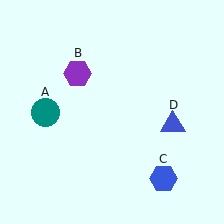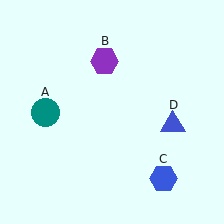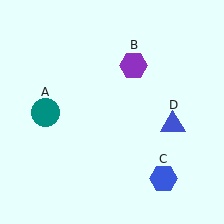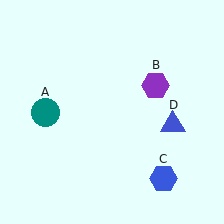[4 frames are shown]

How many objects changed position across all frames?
1 object changed position: purple hexagon (object B).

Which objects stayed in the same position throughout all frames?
Teal circle (object A) and blue hexagon (object C) and blue triangle (object D) remained stationary.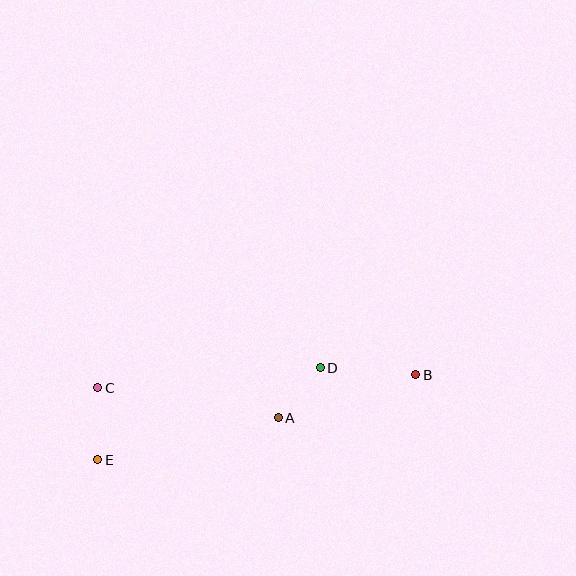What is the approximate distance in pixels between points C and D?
The distance between C and D is approximately 223 pixels.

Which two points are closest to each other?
Points A and D are closest to each other.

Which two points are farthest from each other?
Points B and E are farthest from each other.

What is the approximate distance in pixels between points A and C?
The distance between A and C is approximately 183 pixels.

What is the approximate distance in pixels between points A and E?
The distance between A and E is approximately 185 pixels.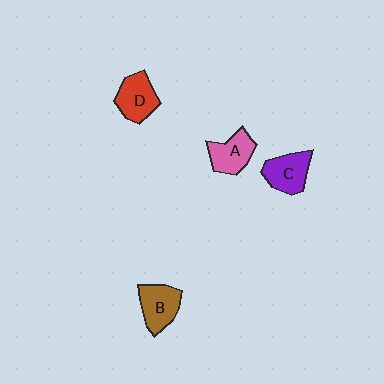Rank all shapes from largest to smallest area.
From largest to smallest: B (brown), D (red), C (purple), A (pink).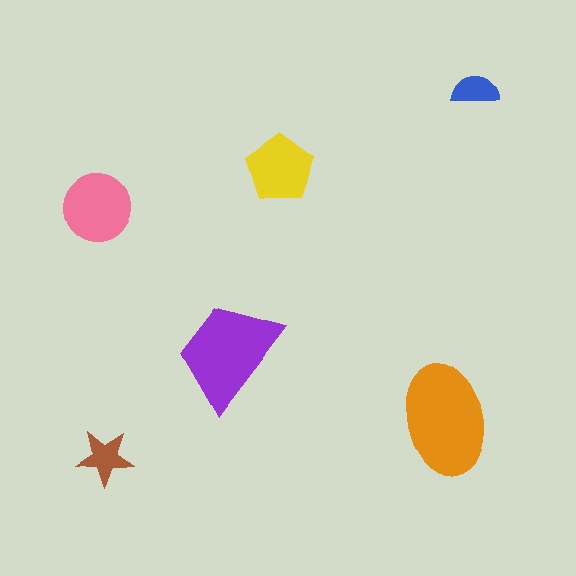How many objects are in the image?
There are 6 objects in the image.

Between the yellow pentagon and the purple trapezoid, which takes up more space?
The purple trapezoid.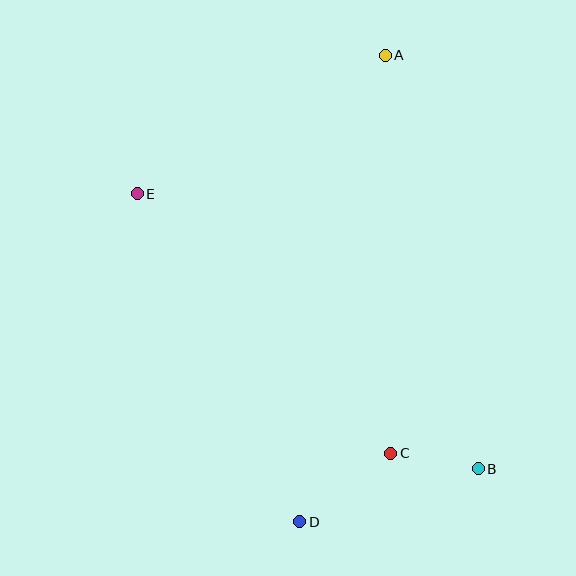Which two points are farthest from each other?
Points A and D are farthest from each other.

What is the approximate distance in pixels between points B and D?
The distance between B and D is approximately 186 pixels.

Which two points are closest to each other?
Points B and C are closest to each other.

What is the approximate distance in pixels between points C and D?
The distance between C and D is approximately 114 pixels.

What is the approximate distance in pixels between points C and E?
The distance between C and E is approximately 363 pixels.